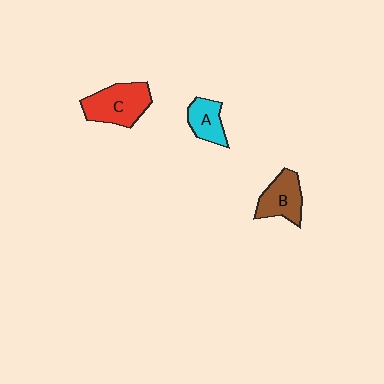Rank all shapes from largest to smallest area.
From largest to smallest: C (red), B (brown), A (cyan).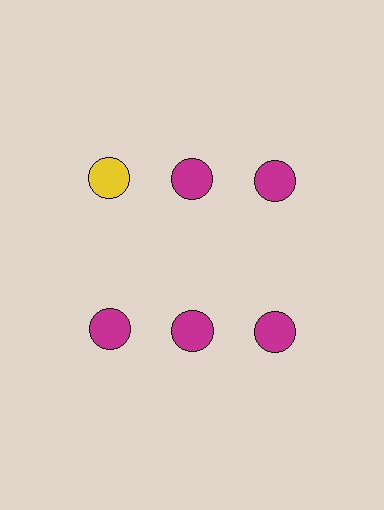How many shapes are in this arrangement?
There are 6 shapes arranged in a grid pattern.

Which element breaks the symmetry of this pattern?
The yellow circle in the top row, leftmost column breaks the symmetry. All other shapes are magenta circles.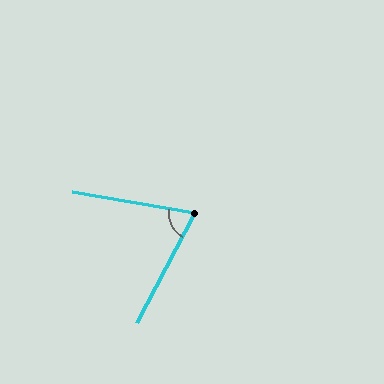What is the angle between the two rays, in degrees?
Approximately 72 degrees.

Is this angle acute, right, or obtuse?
It is acute.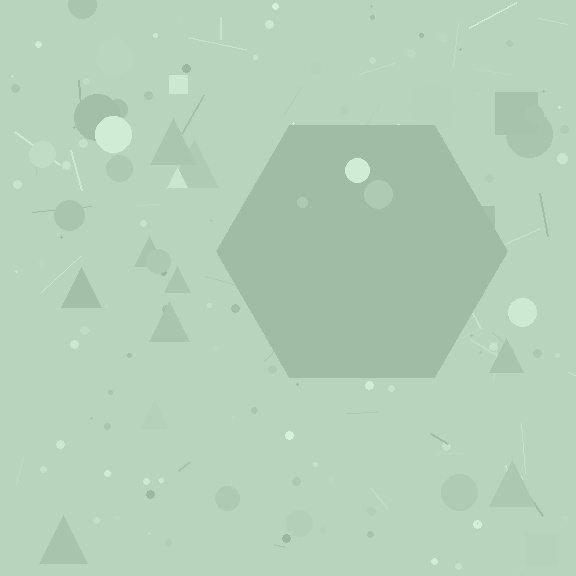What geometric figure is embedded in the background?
A hexagon is embedded in the background.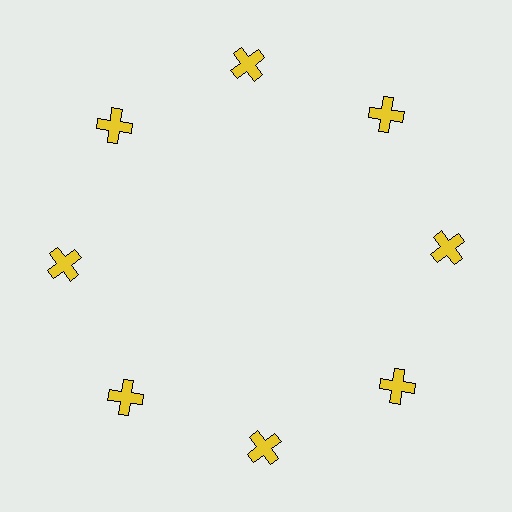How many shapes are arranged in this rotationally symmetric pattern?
There are 8 shapes, arranged in 8 groups of 1.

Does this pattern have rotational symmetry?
Yes, this pattern has 8-fold rotational symmetry. It looks the same after rotating 45 degrees around the center.